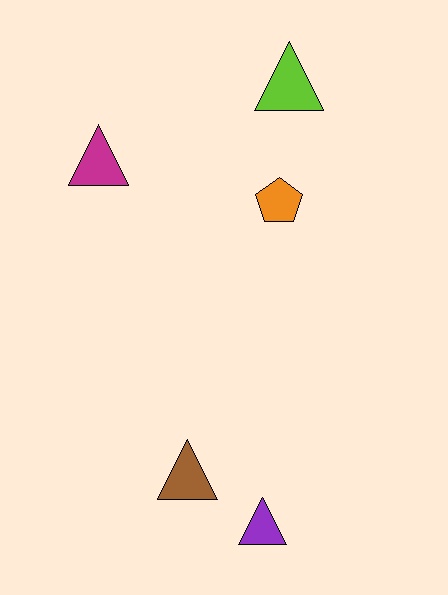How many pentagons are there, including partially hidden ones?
There is 1 pentagon.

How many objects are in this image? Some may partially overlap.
There are 5 objects.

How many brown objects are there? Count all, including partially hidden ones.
There is 1 brown object.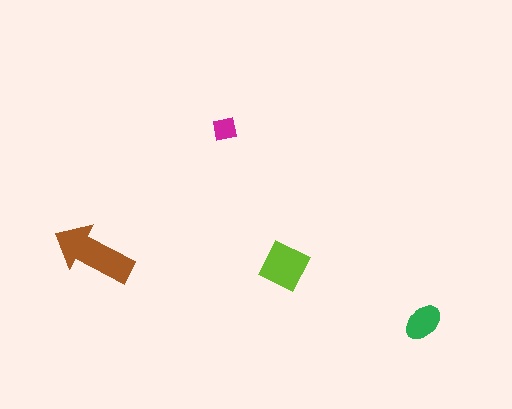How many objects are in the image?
There are 4 objects in the image.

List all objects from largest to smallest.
The brown arrow, the lime square, the green ellipse, the magenta square.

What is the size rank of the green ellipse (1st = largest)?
3rd.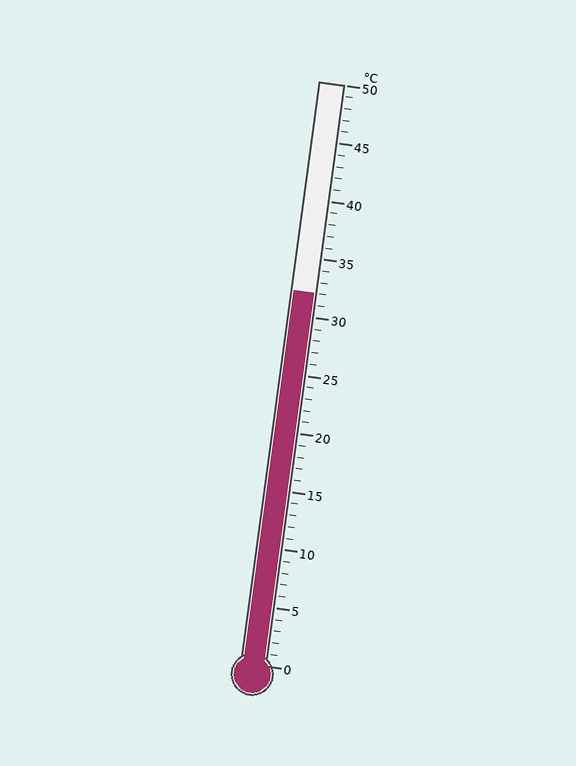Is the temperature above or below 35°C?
The temperature is below 35°C.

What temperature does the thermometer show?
The thermometer shows approximately 32°C.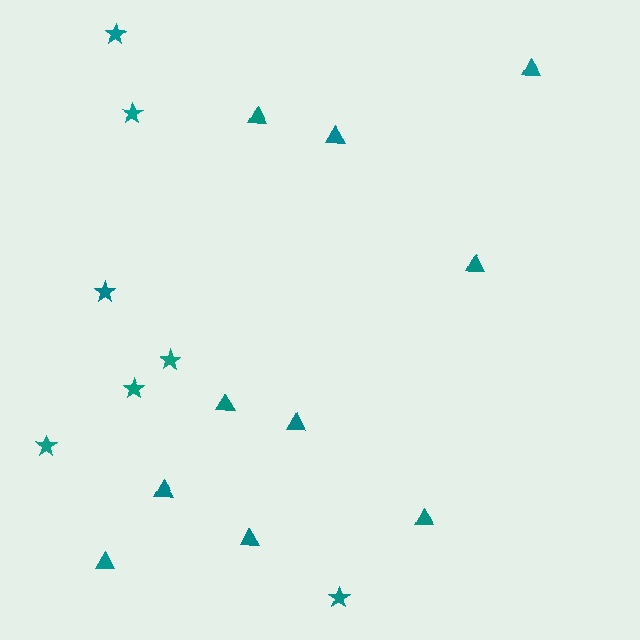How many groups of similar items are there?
There are 2 groups: one group of stars (7) and one group of triangles (10).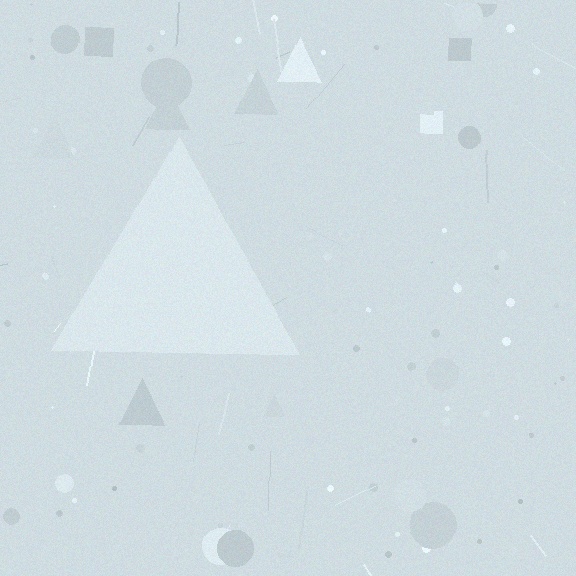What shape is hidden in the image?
A triangle is hidden in the image.